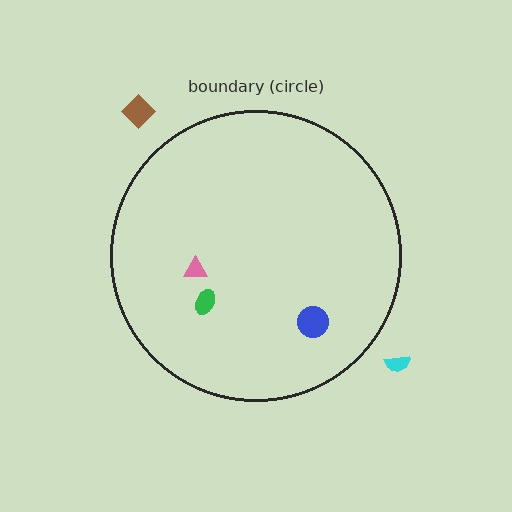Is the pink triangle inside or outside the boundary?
Inside.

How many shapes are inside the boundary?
3 inside, 2 outside.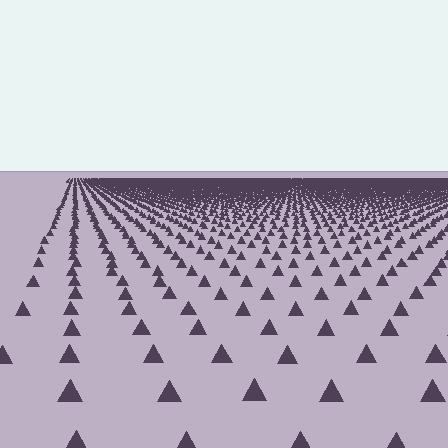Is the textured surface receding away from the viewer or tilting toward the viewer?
The surface is receding away from the viewer. Texture elements get smaller and denser toward the top.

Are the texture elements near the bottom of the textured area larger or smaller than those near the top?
Larger. Near the bottom, elements are closer to the viewer and appear at a bigger on-screen size.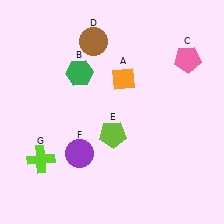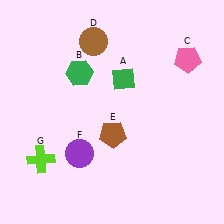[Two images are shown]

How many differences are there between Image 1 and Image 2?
There are 2 differences between the two images.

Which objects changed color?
A changed from orange to green. E changed from lime to brown.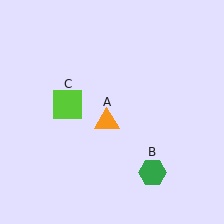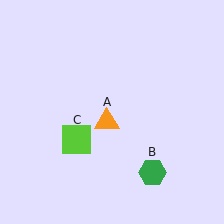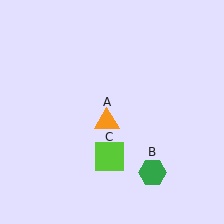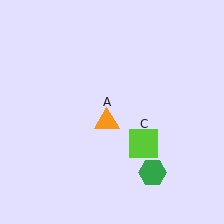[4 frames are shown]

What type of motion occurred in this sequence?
The lime square (object C) rotated counterclockwise around the center of the scene.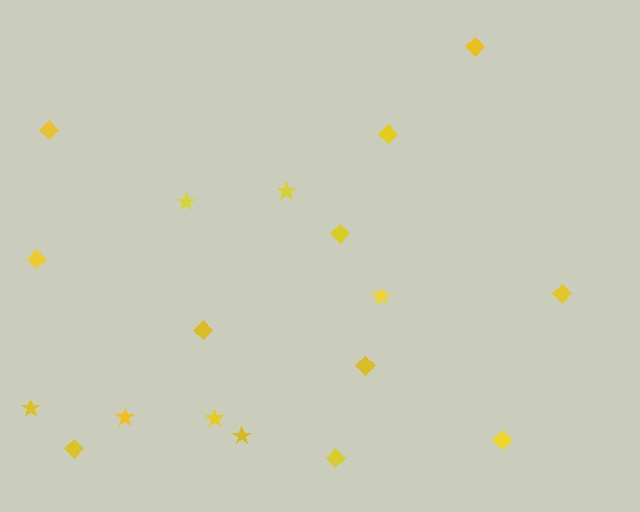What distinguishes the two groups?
There are 2 groups: one group of stars (7) and one group of diamonds (11).